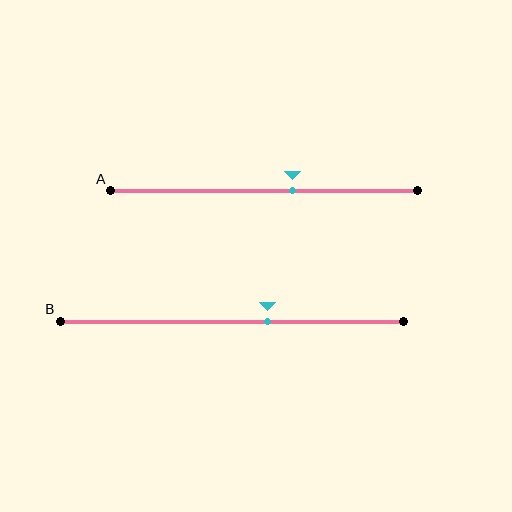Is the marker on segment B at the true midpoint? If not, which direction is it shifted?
No, the marker on segment B is shifted to the right by about 10% of the segment length.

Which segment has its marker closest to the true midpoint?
Segment A has its marker closest to the true midpoint.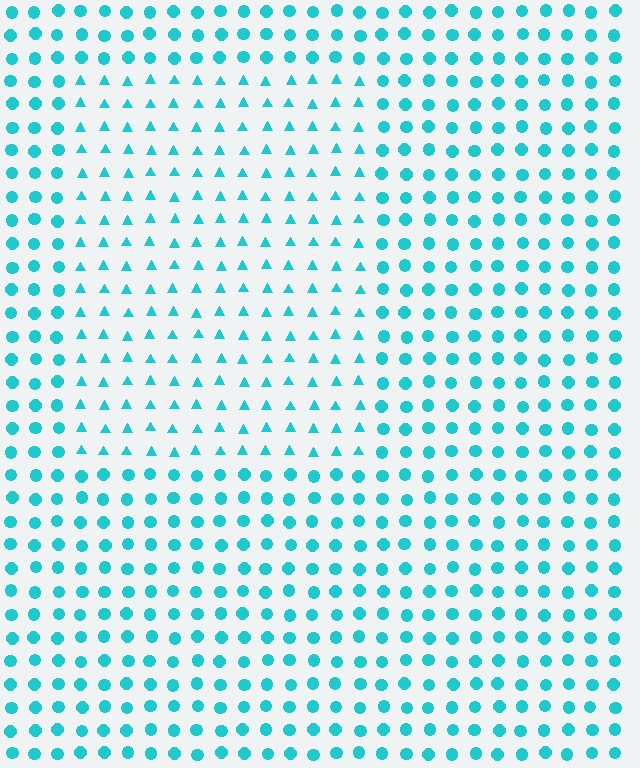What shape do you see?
I see a rectangle.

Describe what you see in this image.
The image is filled with small cyan elements arranged in a uniform grid. A rectangle-shaped region contains triangles, while the surrounding area contains circles. The boundary is defined purely by the change in element shape.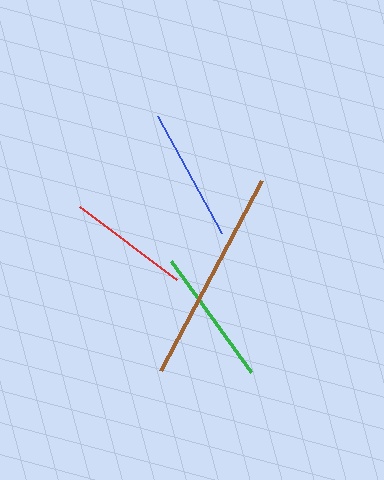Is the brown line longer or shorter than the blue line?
The brown line is longer than the blue line.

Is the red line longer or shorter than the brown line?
The brown line is longer than the red line.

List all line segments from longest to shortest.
From longest to shortest: brown, green, blue, red.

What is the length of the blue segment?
The blue segment is approximately 133 pixels long.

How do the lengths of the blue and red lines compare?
The blue and red lines are approximately the same length.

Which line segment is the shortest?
The red line is the shortest at approximately 122 pixels.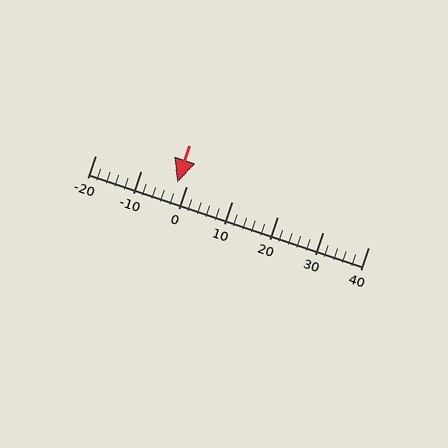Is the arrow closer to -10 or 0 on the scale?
The arrow is closer to 0.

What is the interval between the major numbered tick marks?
The major tick marks are spaced 10 units apart.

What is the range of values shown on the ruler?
The ruler shows values from -20 to 40.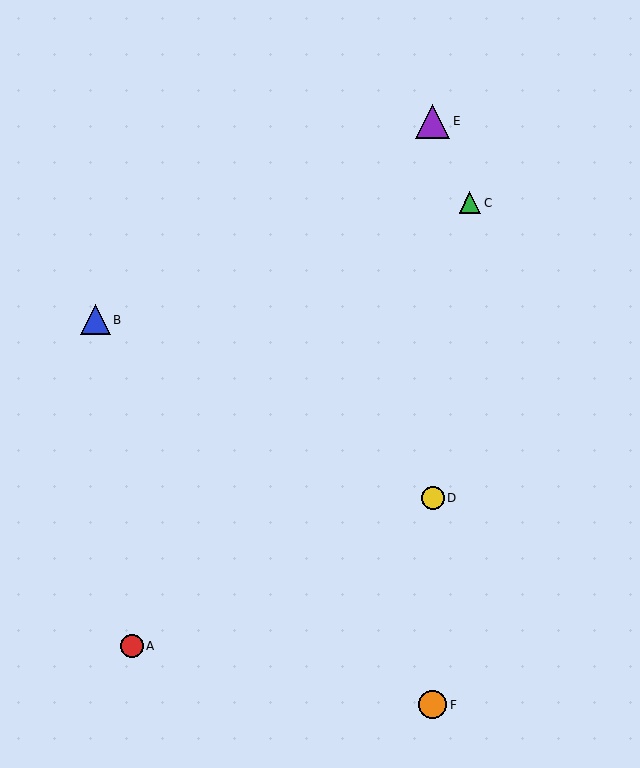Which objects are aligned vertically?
Objects D, E, F are aligned vertically.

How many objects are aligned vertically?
3 objects (D, E, F) are aligned vertically.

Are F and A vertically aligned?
No, F is at x≈433 and A is at x≈132.